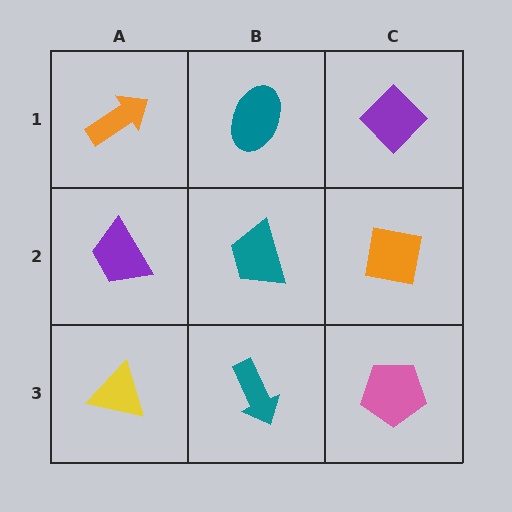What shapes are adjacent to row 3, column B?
A teal trapezoid (row 2, column B), a yellow triangle (row 3, column A), a pink pentagon (row 3, column C).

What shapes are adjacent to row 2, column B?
A teal ellipse (row 1, column B), a teal arrow (row 3, column B), a purple trapezoid (row 2, column A), an orange square (row 2, column C).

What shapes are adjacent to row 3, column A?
A purple trapezoid (row 2, column A), a teal arrow (row 3, column B).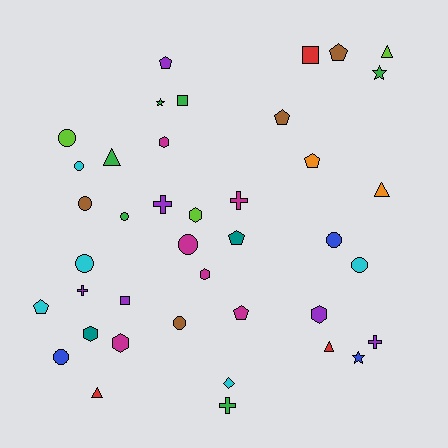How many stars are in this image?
There are 3 stars.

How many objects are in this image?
There are 40 objects.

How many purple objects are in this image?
There are 6 purple objects.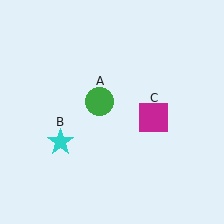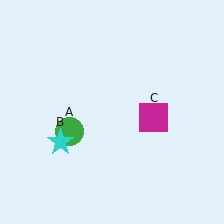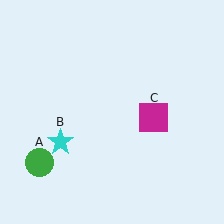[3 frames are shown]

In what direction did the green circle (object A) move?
The green circle (object A) moved down and to the left.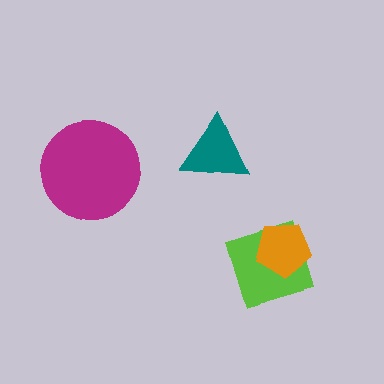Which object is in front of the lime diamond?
The orange pentagon is in front of the lime diamond.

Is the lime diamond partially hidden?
Yes, it is partially covered by another shape.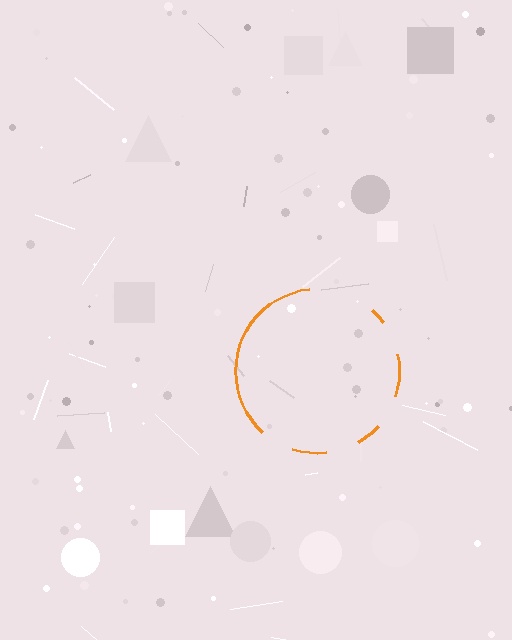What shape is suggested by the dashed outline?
The dashed outline suggests a circle.